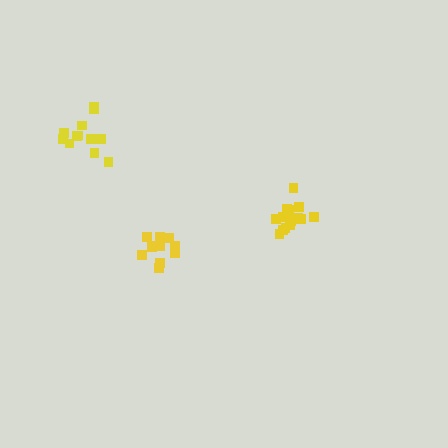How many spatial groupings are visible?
There are 3 spatial groupings.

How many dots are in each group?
Group 1: 16 dots, Group 2: 11 dots, Group 3: 12 dots (39 total).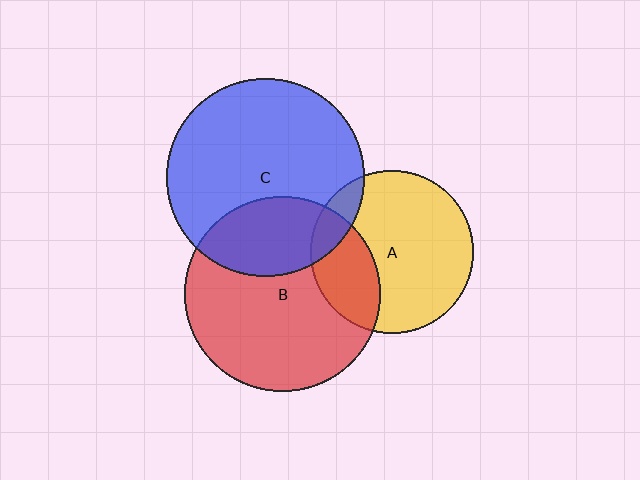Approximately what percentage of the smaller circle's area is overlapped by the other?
Approximately 30%.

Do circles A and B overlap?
Yes.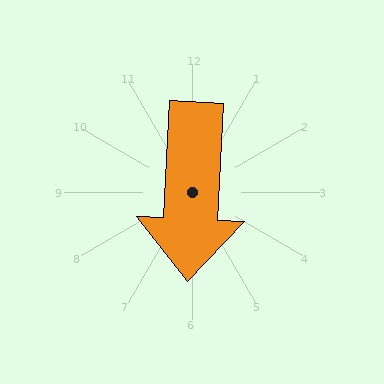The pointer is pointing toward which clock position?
Roughly 6 o'clock.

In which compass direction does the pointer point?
South.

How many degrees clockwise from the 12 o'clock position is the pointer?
Approximately 183 degrees.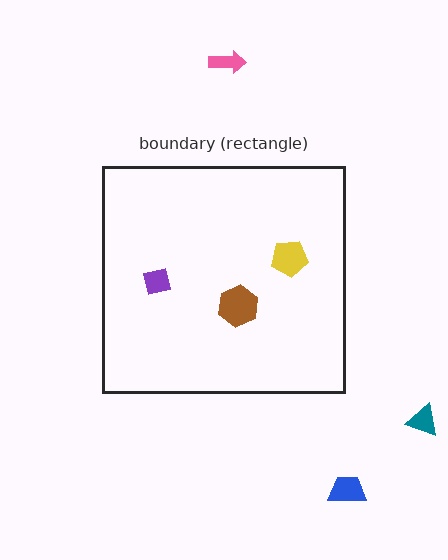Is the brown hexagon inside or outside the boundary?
Inside.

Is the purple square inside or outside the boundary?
Inside.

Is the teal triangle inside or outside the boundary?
Outside.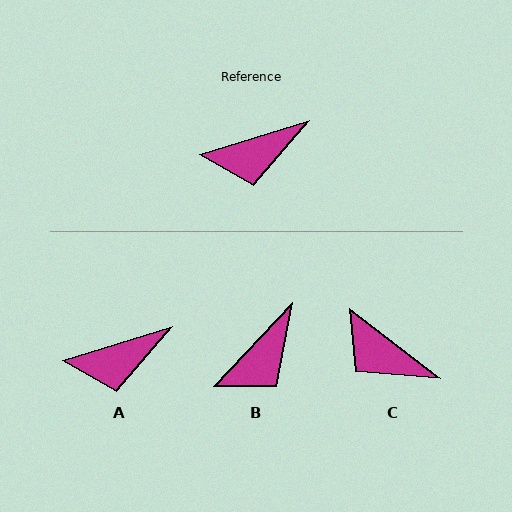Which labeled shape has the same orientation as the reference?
A.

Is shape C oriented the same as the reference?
No, it is off by about 54 degrees.